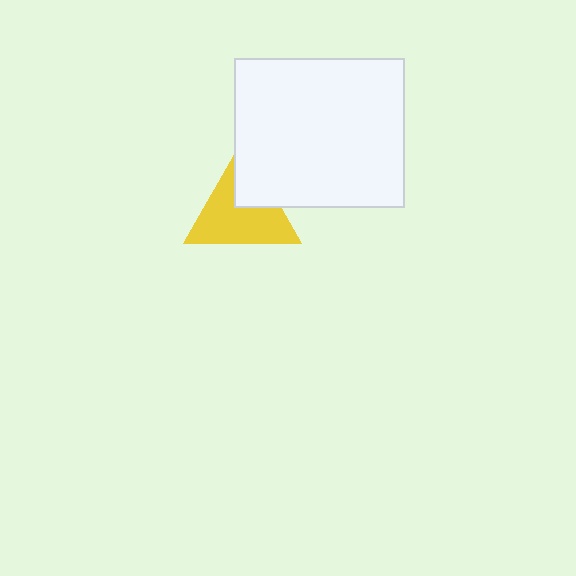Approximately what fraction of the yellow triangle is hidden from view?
Roughly 30% of the yellow triangle is hidden behind the white rectangle.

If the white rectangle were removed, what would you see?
You would see the complete yellow triangle.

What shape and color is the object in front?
The object in front is a white rectangle.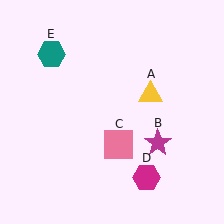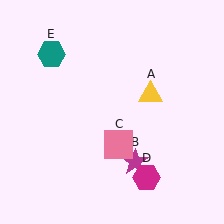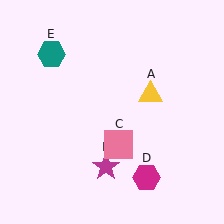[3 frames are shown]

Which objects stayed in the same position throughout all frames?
Yellow triangle (object A) and pink square (object C) and magenta hexagon (object D) and teal hexagon (object E) remained stationary.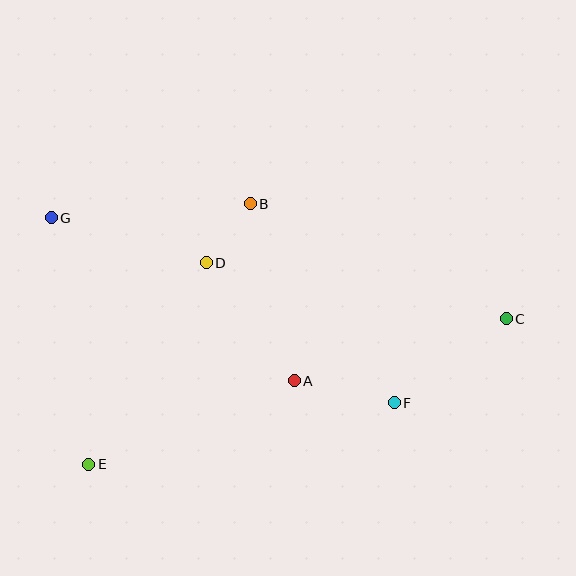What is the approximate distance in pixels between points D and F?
The distance between D and F is approximately 234 pixels.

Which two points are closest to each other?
Points B and D are closest to each other.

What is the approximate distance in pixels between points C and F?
The distance between C and F is approximately 140 pixels.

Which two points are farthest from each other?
Points C and G are farthest from each other.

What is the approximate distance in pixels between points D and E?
The distance between D and E is approximately 233 pixels.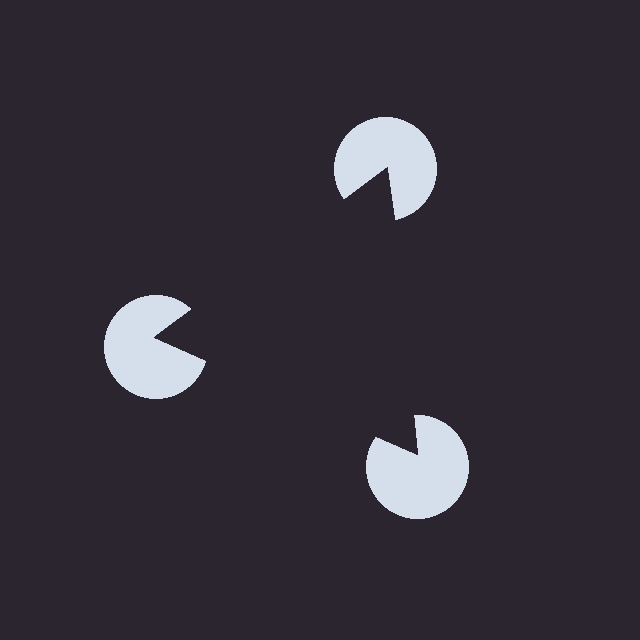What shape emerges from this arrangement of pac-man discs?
An illusory triangle — its edges are inferred from the aligned wedge cuts in the pac-man discs, not physically drawn.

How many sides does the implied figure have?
3 sides.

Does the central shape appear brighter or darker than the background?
It typically appears slightly darker than the background, even though no actual brightness change is drawn.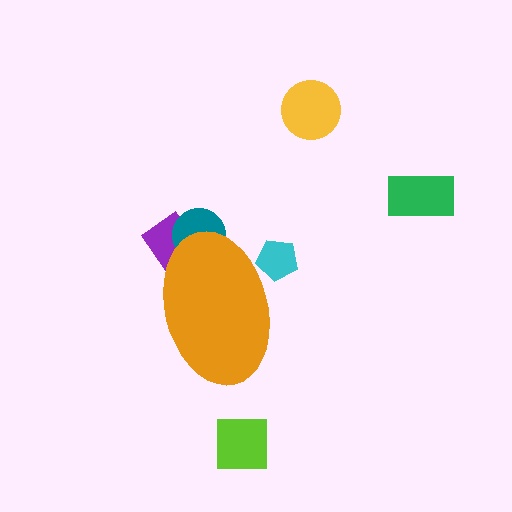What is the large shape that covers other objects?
An orange ellipse.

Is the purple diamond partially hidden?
Yes, the purple diamond is partially hidden behind the orange ellipse.